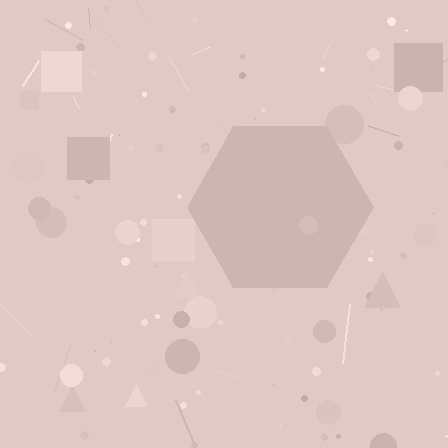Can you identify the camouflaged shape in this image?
The camouflaged shape is a hexagon.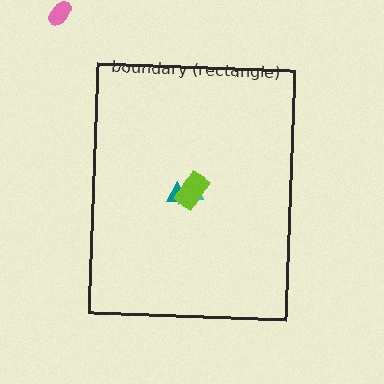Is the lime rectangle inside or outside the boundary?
Inside.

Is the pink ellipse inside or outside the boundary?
Outside.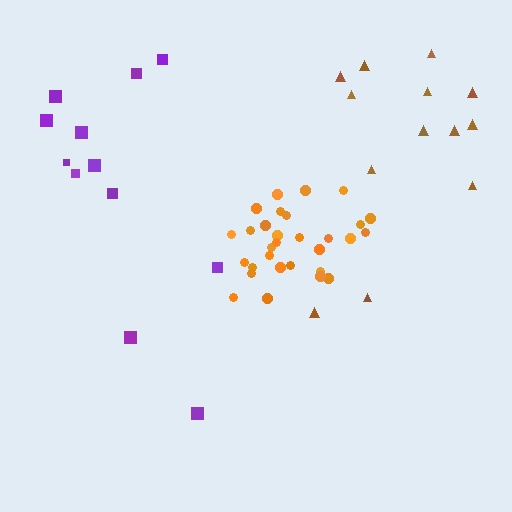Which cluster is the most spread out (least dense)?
Purple.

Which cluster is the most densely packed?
Orange.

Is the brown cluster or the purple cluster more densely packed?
Brown.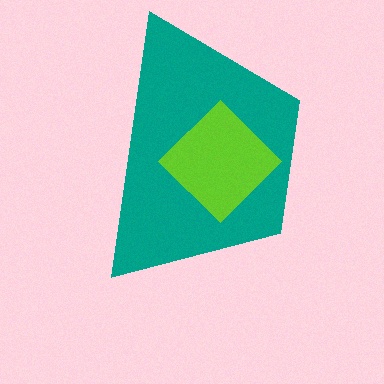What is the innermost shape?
The lime diamond.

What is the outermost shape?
The teal trapezoid.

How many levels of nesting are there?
2.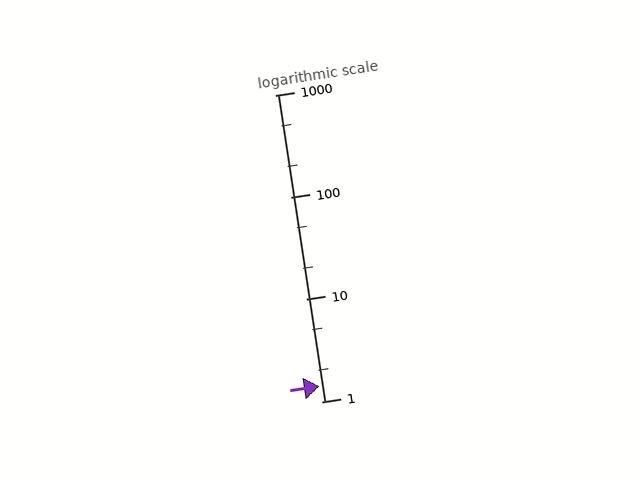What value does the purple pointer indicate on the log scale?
The pointer indicates approximately 1.4.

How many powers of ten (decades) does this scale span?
The scale spans 3 decades, from 1 to 1000.